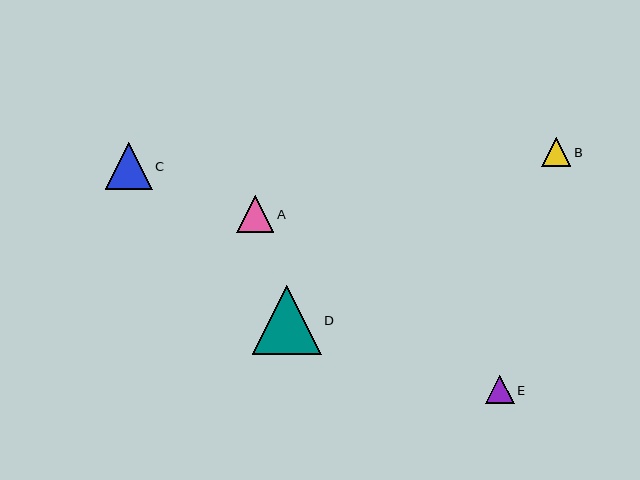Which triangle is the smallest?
Triangle E is the smallest with a size of approximately 29 pixels.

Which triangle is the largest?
Triangle D is the largest with a size of approximately 69 pixels.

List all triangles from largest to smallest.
From largest to smallest: D, C, A, B, E.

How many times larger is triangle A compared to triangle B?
Triangle A is approximately 1.3 times the size of triangle B.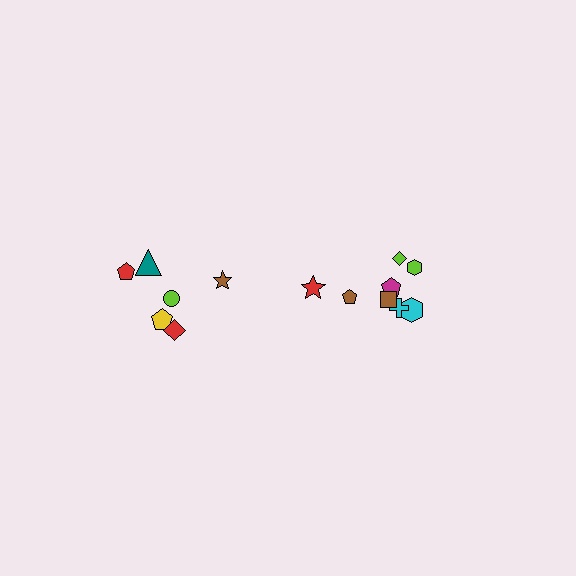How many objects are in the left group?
There are 6 objects.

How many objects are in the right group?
There are 8 objects.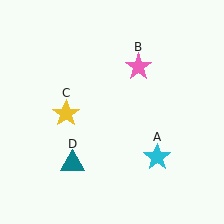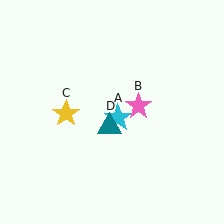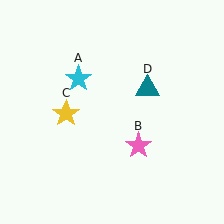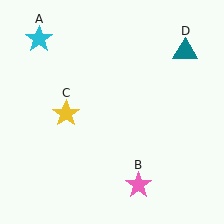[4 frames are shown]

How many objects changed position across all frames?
3 objects changed position: cyan star (object A), pink star (object B), teal triangle (object D).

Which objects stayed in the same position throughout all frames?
Yellow star (object C) remained stationary.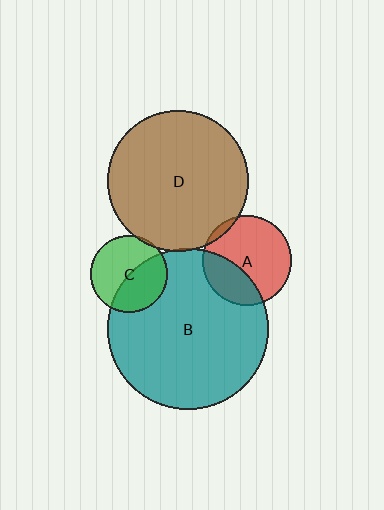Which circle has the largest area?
Circle B (teal).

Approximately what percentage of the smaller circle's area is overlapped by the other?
Approximately 45%.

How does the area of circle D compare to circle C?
Approximately 3.3 times.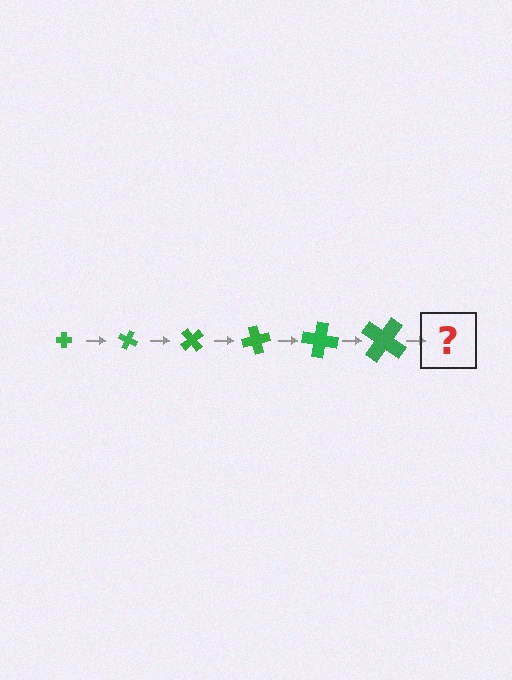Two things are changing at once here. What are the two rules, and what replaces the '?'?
The two rules are that the cross grows larger each step and it rotates 25 degrees each step. The '?' should be a cross, larger than the previous one and rotated 150 degrees from the start.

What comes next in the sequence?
The next element should be a cross, larger than the previous one and rotated 150 degrees from the start.